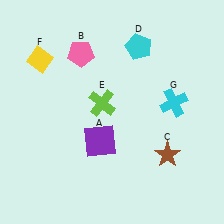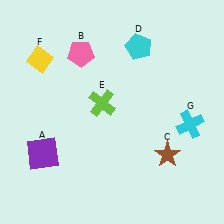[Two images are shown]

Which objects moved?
The objects that moved are: the purple square (A), the cyan cross (G).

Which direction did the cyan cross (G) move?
The cyan cross (G) moved down.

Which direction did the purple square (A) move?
The purple square (A) moved left.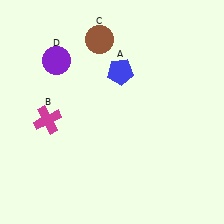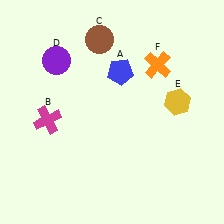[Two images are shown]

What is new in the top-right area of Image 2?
An orange cross (F) was added in the top-right area of Image 2.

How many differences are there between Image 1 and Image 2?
There are 2 differences between the two images.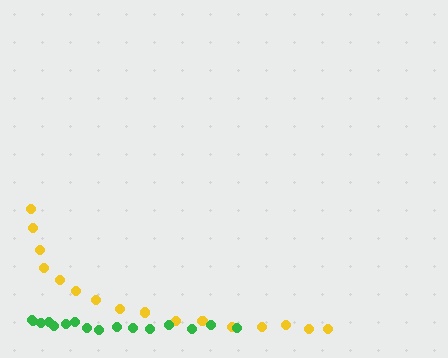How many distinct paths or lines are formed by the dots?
There are 2 distinct paths.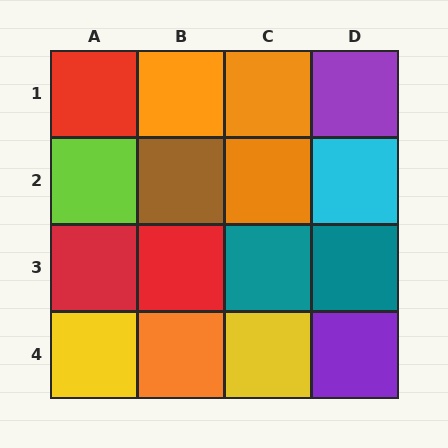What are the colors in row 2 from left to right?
Lime, brown, orange, cyan.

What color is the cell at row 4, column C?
Yellow.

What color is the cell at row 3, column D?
Teal.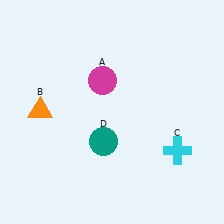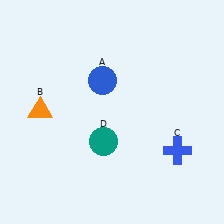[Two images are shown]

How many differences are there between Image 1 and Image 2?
There are 2 differences between the two images.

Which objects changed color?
A changed from magenta to blue. C changed from cyan to blue.